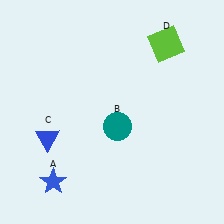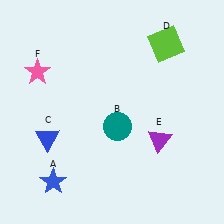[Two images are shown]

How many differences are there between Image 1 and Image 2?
There are 2 differences between the two images.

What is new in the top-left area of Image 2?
A pink star (F) was added in the top-left area of Image 2.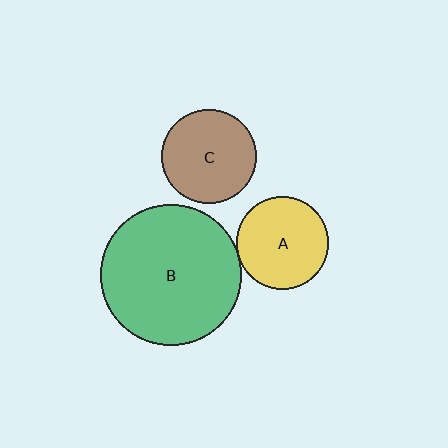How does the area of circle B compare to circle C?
Approximately 2.2 times.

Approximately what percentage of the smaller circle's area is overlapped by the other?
Approximately 5%.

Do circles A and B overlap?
Yes.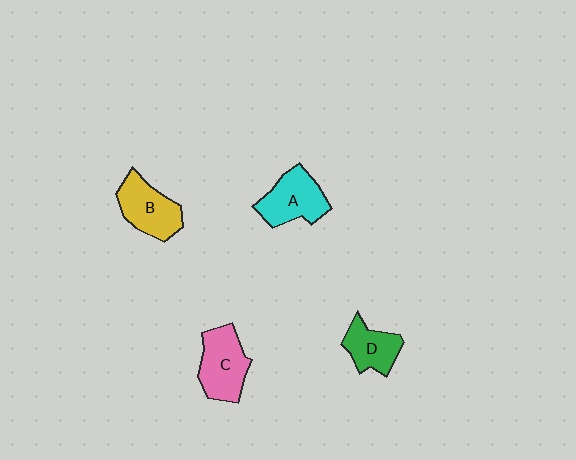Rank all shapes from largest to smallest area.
From largest to smallest: C (pink), A (cyan), B (yellow), D (green).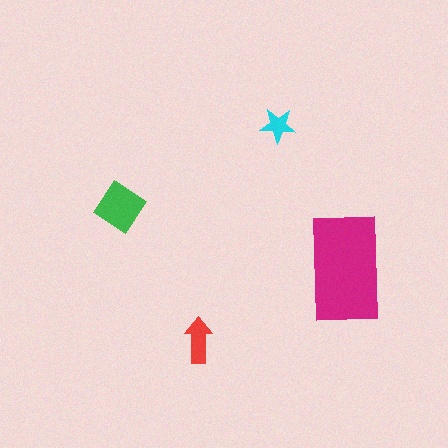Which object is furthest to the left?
The green diamond is leftmost.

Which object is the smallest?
The cyan star.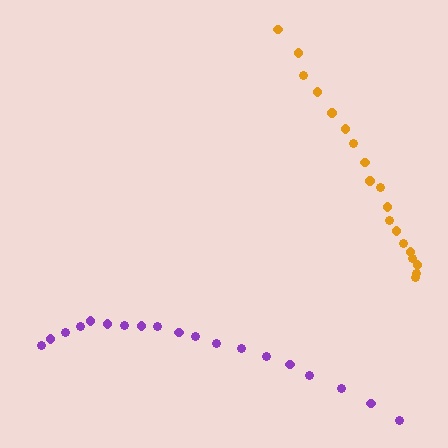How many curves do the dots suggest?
There are 2 distinct paths.